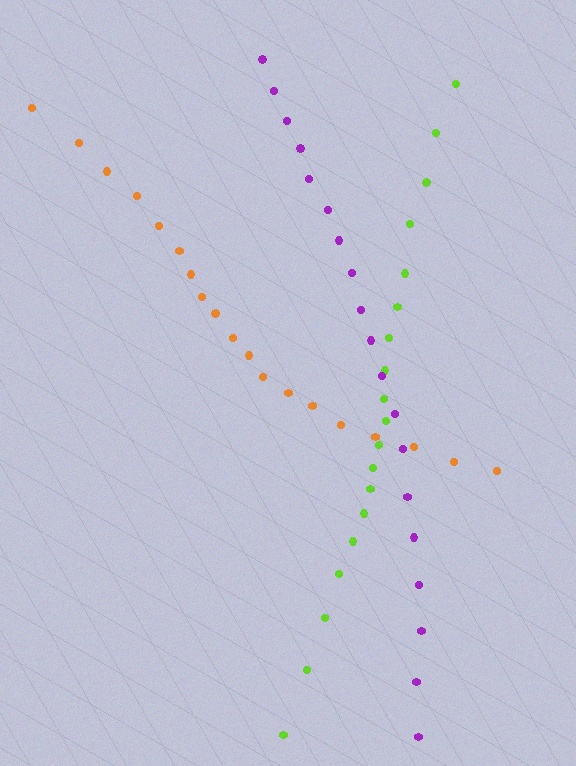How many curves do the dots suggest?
There are 3 distinct paths.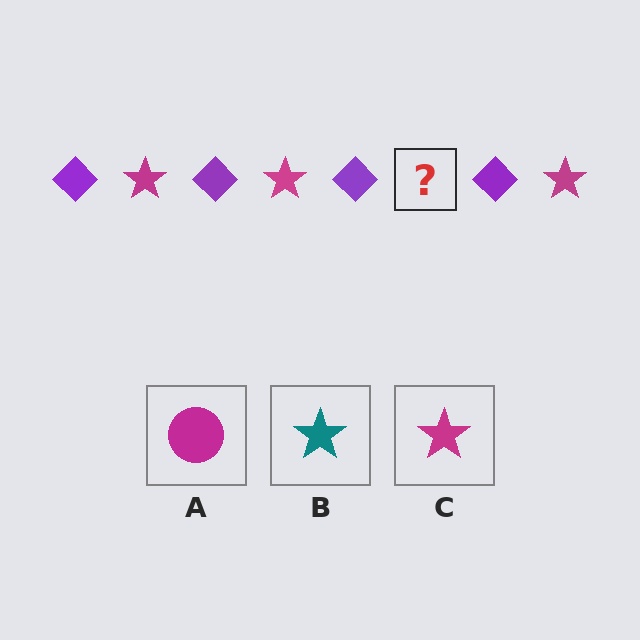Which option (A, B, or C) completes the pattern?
C.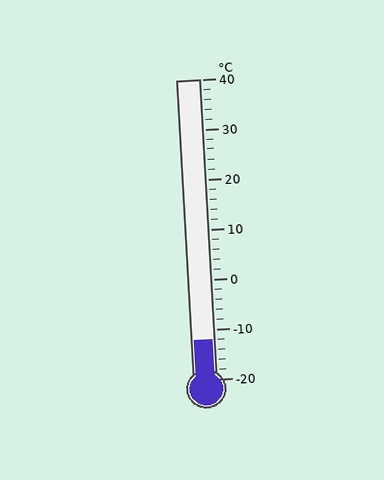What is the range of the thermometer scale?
The thermometer scale ranges from -20°C to 40°C.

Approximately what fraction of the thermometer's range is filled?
The thermometer is filled to approximately 15% of its range.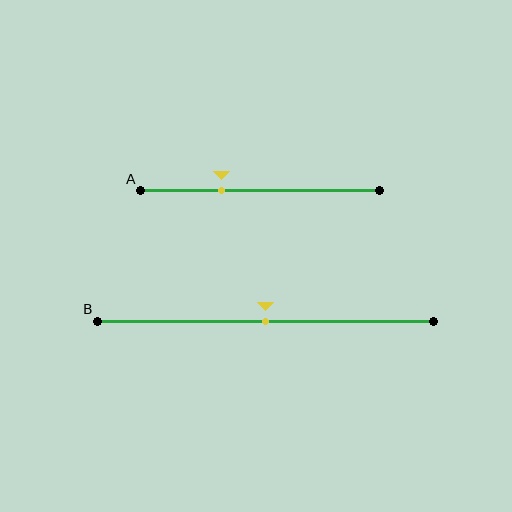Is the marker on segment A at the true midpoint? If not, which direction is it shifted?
No, the marker on segment A is shifted to the left by about 16% of the segment length.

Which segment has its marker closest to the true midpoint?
Segment B has its marker closest to the true midpoint.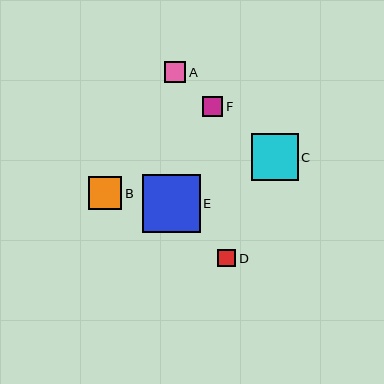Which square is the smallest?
Square D is the smallest with a size of approximately 18 pixels.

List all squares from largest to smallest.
From largest to smallest: E, C, B, A, F, D.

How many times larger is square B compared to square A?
Square B is approximately 1.6 times the size of square A.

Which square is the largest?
Square E is the largest with a size of approximately 58 pixels.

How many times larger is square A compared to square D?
Square A is approximately 1.2 times the size of square D.